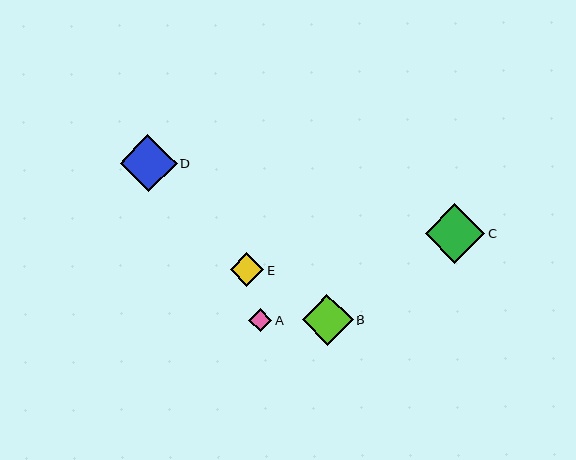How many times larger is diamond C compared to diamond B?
Diamond C is approximately 1.2 times the size of diamond B.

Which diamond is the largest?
Diamond C is the largest with a size of approximately 59 pixels.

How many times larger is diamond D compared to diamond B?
Diamond D is approximately 1.1 times the size of diamond B.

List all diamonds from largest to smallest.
From largest to smallest: C, D, B, E, A.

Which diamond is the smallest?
Diamond A is the smallest with a size of approximately 23 pixels.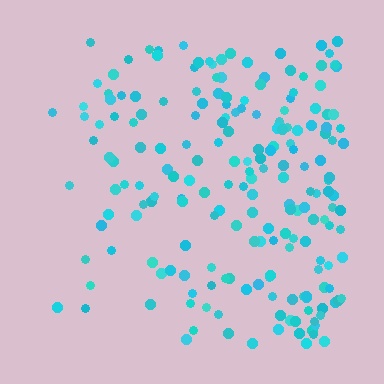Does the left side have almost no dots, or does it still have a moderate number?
Still a moderate number, just noticeably fewer than the right.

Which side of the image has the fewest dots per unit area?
The left.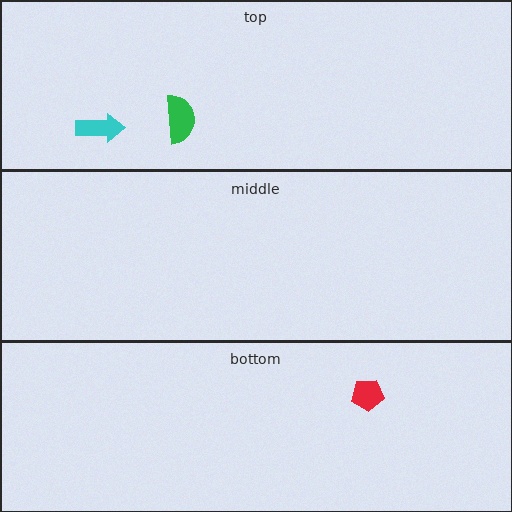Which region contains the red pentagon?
The bottom region.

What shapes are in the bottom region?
The red pentagon.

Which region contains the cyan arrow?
The top region.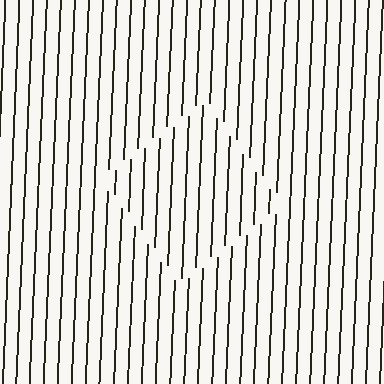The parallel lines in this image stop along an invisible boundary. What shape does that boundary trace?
An illusory square. The interior of the shape contains the same grating, shifted by half a period — the contour is defined by the phase discontinuity where line-ends from the inner and outer gratings abut.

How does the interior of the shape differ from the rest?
The interior of the shape contains the same grating, shifted by half a period — the contour is defined by the phase discontinuity where line-ends from the inner and outer gratings abut.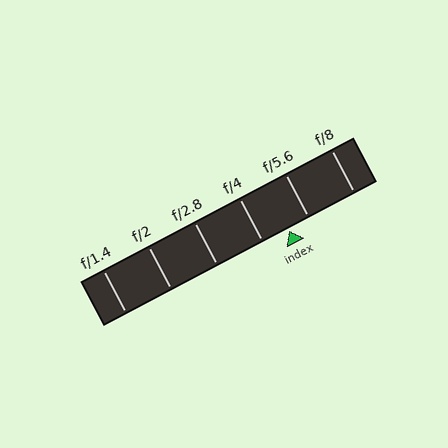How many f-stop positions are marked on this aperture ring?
There are 6 f-stop positions marked.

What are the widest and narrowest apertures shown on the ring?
The widest aperture shown is f/1.4 and the narrowest is f/8.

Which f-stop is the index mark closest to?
The index mark is closest to f/5.6.